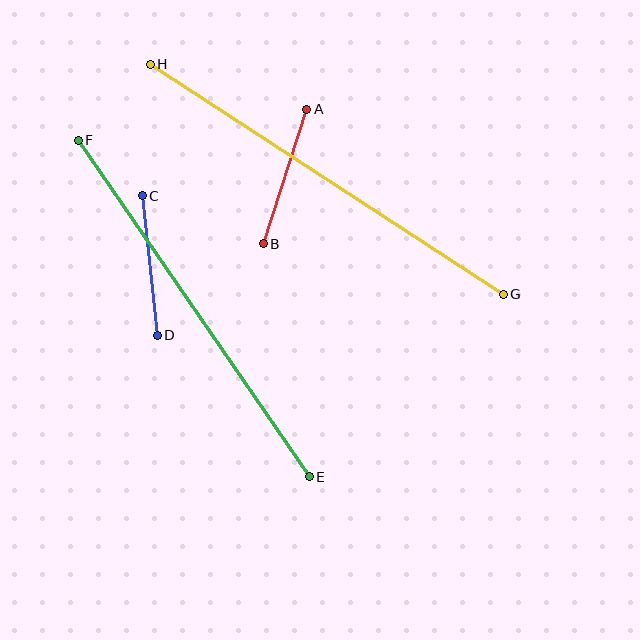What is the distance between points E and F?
The distance is approximately 408 pixels.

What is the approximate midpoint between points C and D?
The midpoint is at approximately (150, 266) pixels.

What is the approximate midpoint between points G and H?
The midpoint is at approximately (327, 179) pixels.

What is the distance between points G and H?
The distance is approximately 421 pixels.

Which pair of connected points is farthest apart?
Points G and H are farthest apart.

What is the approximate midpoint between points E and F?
The midpoint is at approximately (194, 308) pixels.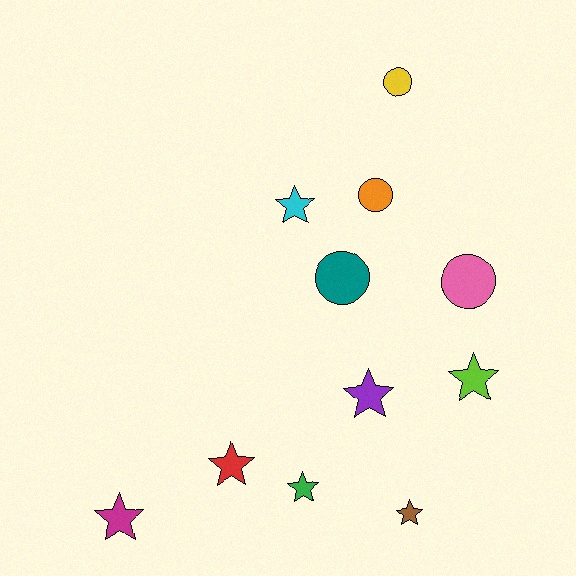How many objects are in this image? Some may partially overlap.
There are 11 objects.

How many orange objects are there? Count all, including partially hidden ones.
There is 1 orange object.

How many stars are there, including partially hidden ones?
There are 7 stars.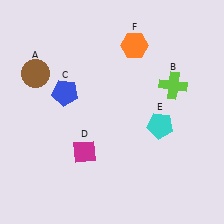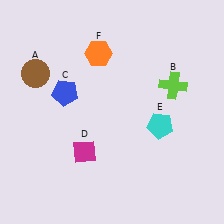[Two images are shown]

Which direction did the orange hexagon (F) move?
The orange hexagon (F) moved left.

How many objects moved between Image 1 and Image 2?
1 object moved between the two images.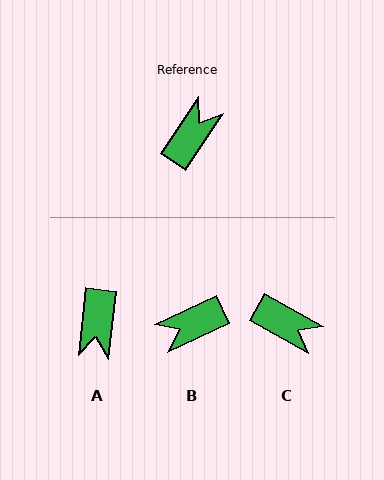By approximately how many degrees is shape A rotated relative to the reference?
Approximately 153 degrees clockwise.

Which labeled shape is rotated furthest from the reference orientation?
A, about 153 degrees away.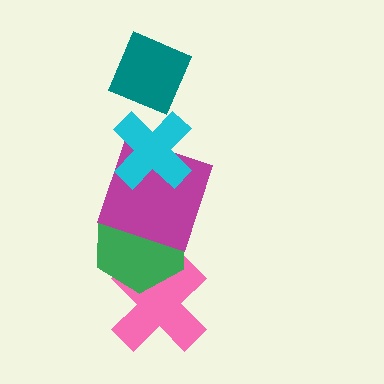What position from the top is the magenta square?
The magenta square is 3rd from the top.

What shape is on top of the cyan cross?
The teal diamond is on top of the cyan cross.